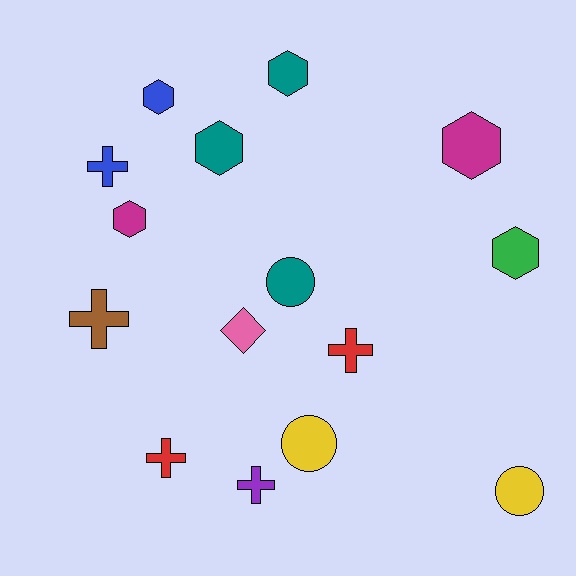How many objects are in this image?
There are 15 objects.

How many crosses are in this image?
There are 5 crosses.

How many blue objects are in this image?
There are 2 blue objects.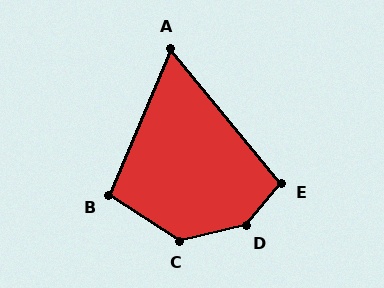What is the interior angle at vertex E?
Approximately 101 degrees (obtuse).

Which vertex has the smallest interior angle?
A, at approximately 62 degrees.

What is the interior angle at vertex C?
Approximately 134 degrees (obtuse).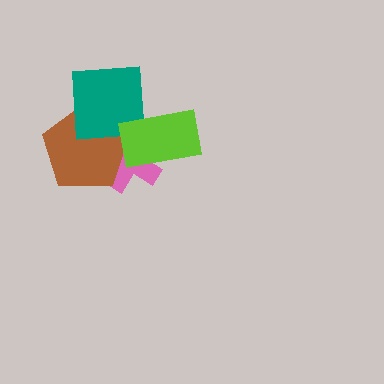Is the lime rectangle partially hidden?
No, no other shape covers it.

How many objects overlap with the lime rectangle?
3 objects overlap with the lime rectangle.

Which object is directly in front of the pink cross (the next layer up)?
The brown pentagon is directly in front of the pink cross.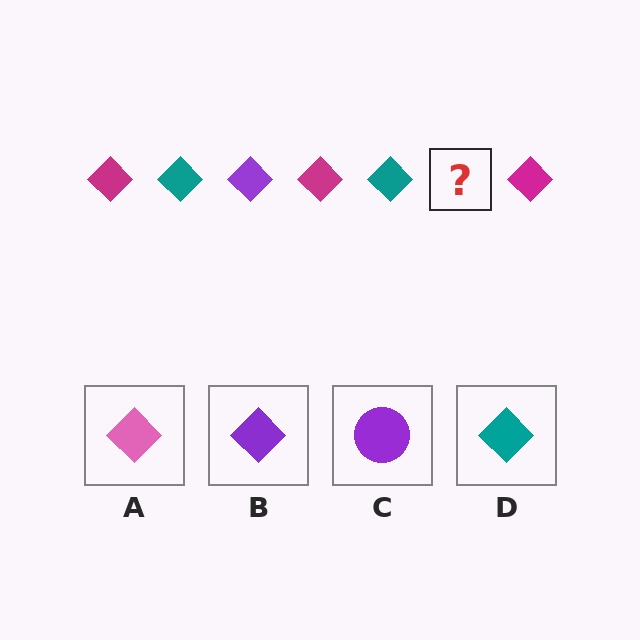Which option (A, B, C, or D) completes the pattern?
B.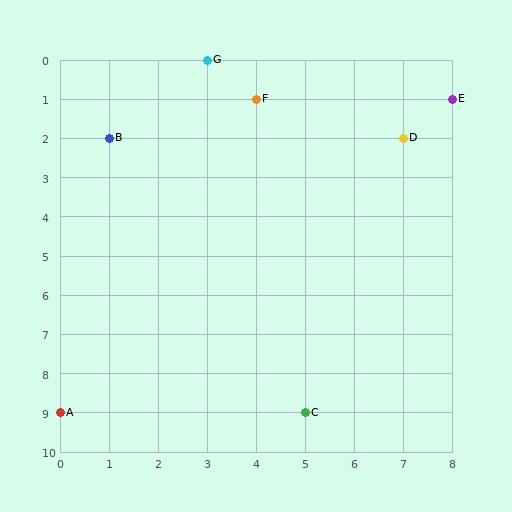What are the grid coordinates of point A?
Point A is at grid coordinates (0, 9).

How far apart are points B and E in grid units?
Points B and E are 7 columns and 1 row apart (about 7.1 grid units diagonally).